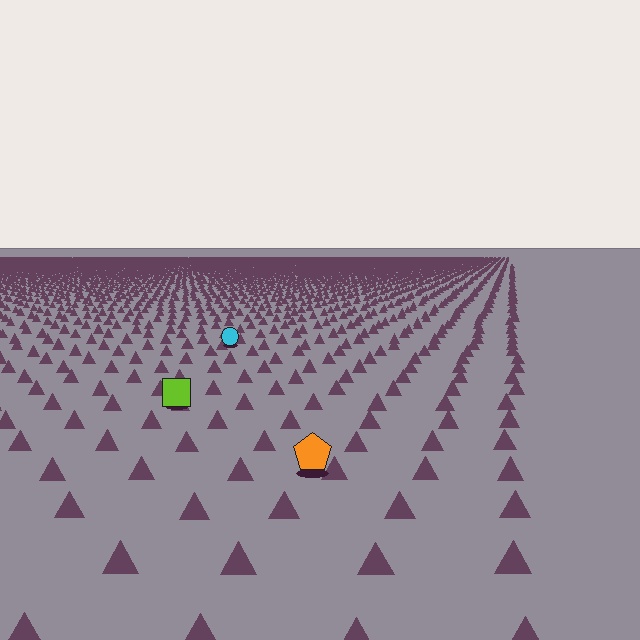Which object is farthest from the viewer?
The cyan circle is farthest from the viewer. It appears smaller and the ground texture around it is denser.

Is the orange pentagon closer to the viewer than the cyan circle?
Yes. The orange pentagon is closer — you can tell from the texture gradient: the ground texture is coarser near it.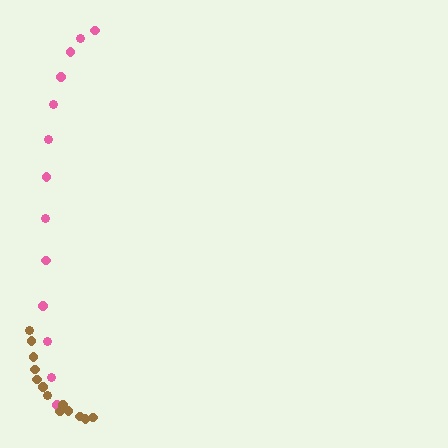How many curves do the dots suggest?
There are 2 distinct paths.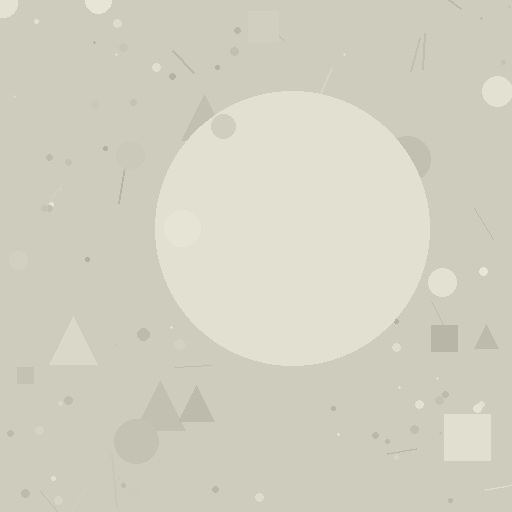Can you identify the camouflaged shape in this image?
The camouflaged shape is a circle.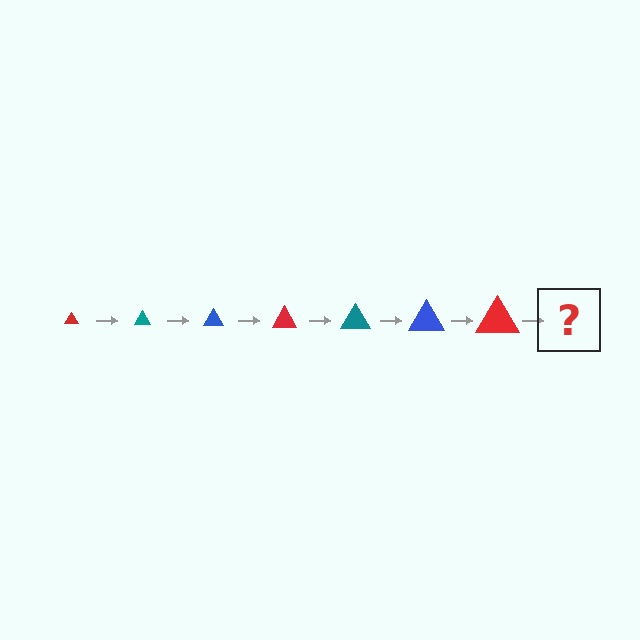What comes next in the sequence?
The next element should be a teal triangle, larger than the previous one.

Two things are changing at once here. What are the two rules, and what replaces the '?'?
The two rules are that the triangle grows larger each step and the color cycles through red, teal, and blue. The '?' should be a teal triangle, larger than the previous one.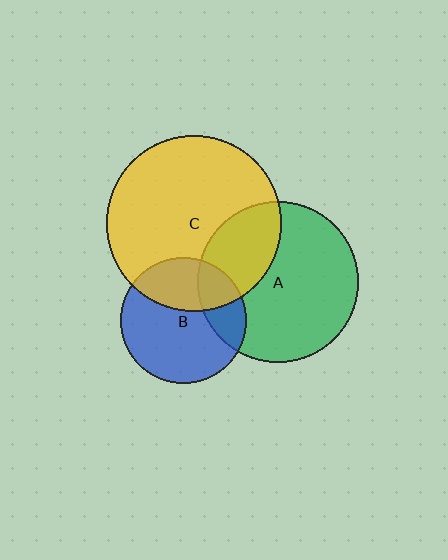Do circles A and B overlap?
Yes.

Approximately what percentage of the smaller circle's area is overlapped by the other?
Approximately 25%.